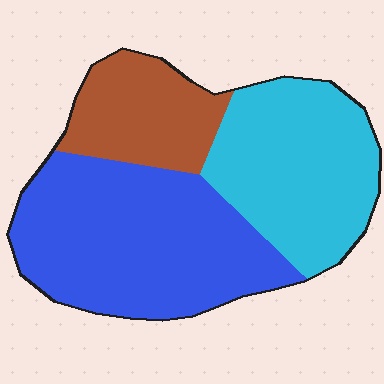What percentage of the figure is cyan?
Cyan takes up between a quarter and a half of the figure.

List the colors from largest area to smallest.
From largest to smallest: blue, cyan, brown.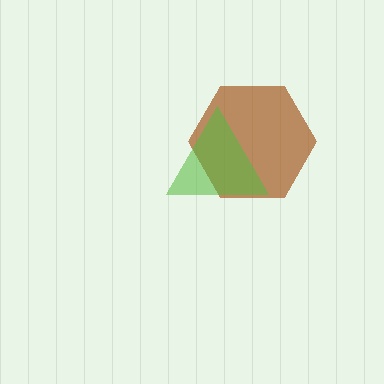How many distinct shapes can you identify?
There are 2 distinct shapes: a brown hexagon, a lime triangle.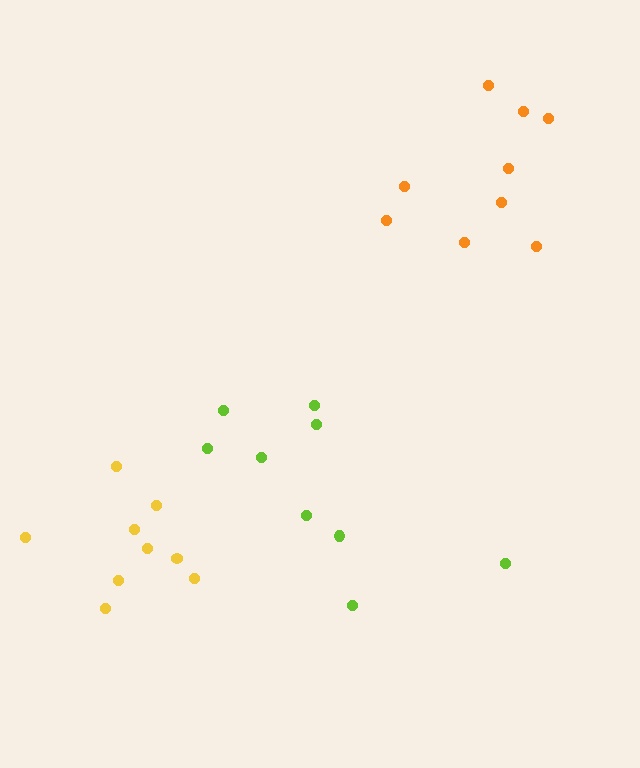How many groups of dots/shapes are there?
There are 3 groups.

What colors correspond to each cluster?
The clusters are colored: lime, yellow, orange.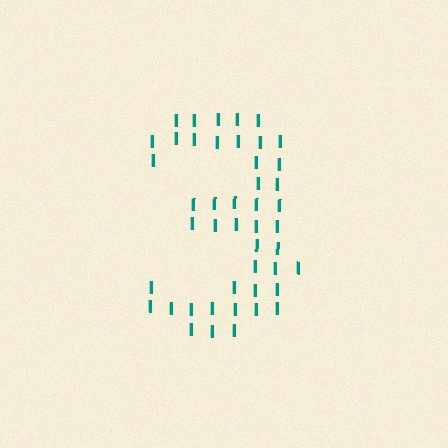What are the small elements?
The small elements are letter I's.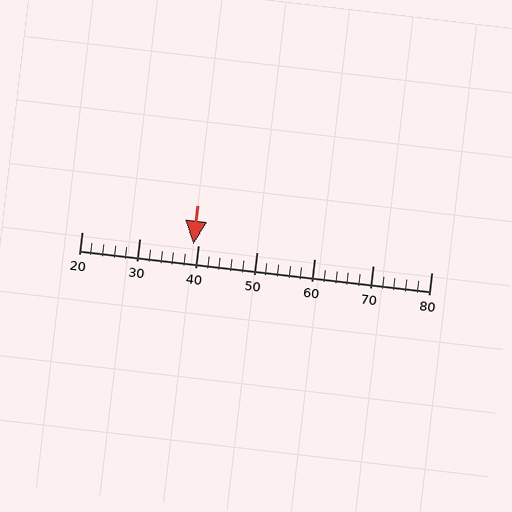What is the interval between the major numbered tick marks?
The major tick marks are spaced 10 units apart.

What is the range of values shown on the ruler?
The ruler shows values from 20 to 80.